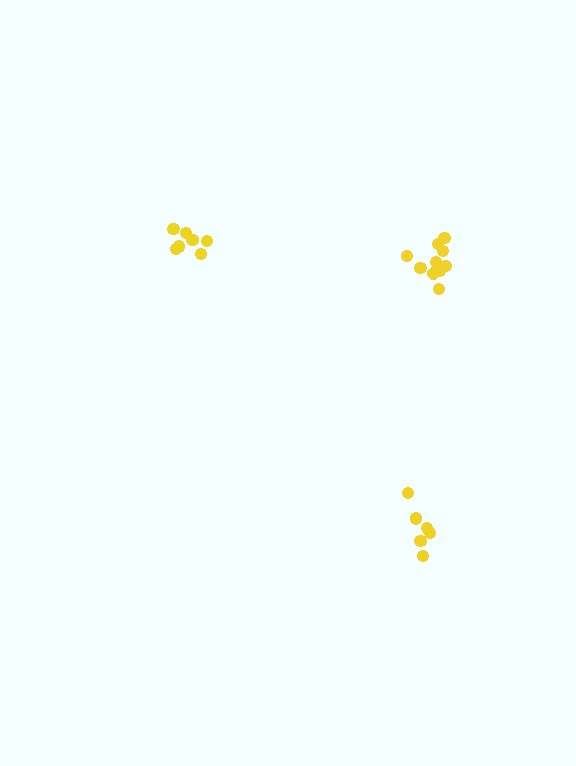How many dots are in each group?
Group 1: 11 dots, Group 2: 7 dots, Group 3: 6 dots (24 total).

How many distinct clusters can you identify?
There are 3 distinct clusters.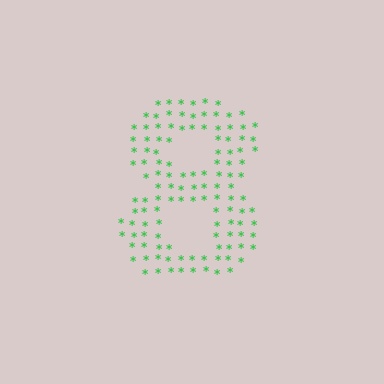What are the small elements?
The small elements are asterisks.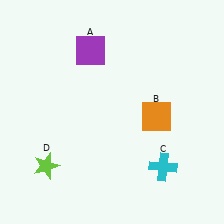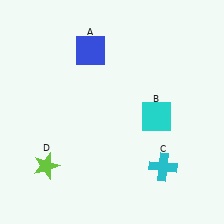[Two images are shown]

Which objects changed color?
A changed from purple to blue. B changed from orange to cyan.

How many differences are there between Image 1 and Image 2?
There are 2 differences between the two images.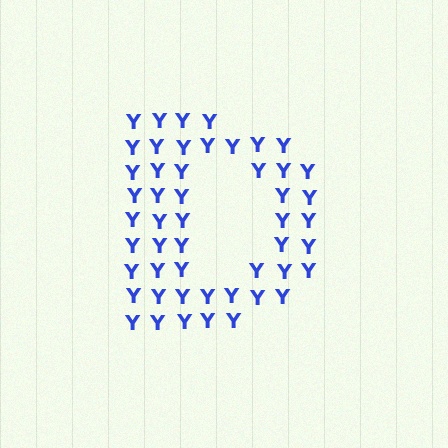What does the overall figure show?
The overall figure shows the letter D.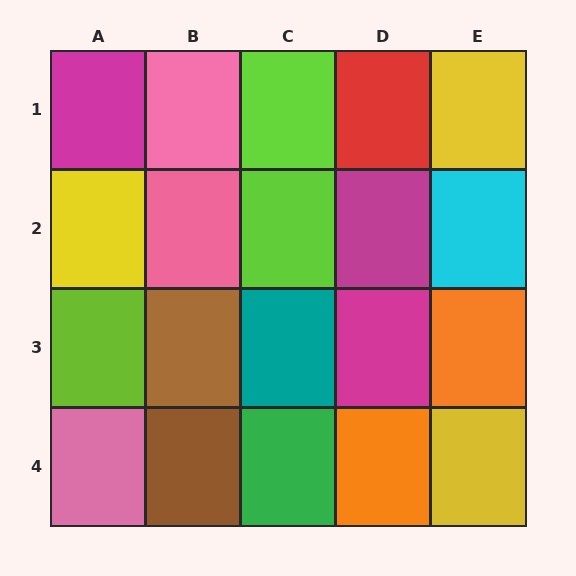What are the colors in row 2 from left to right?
Yellow, pink, lime, magenta, cyan.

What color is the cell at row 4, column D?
Orange.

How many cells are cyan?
1 cell is cyan.